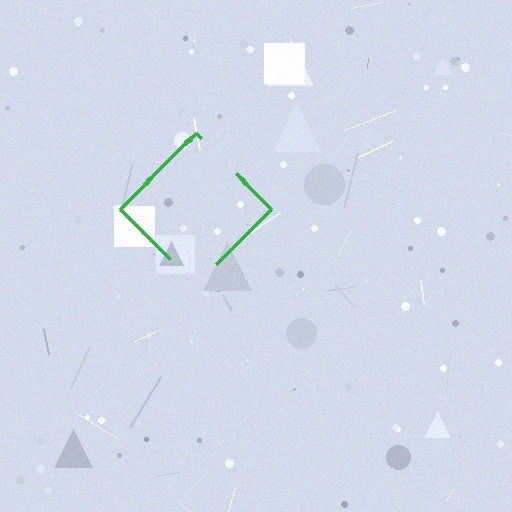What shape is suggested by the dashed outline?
The dashed outline suggests a diamond.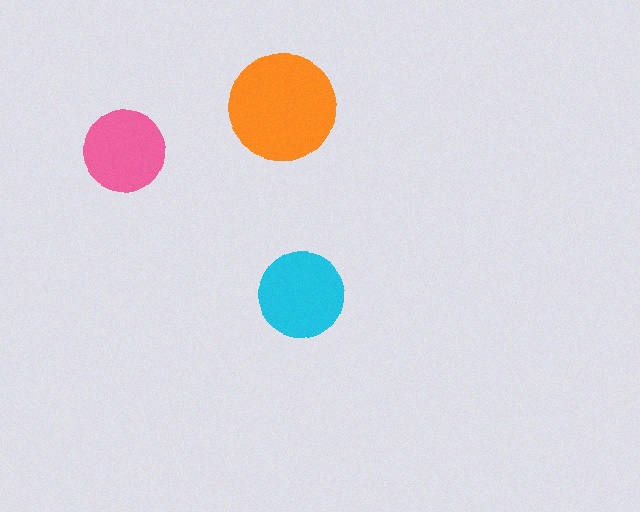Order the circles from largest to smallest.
the orange one, the cyan one, the pink one.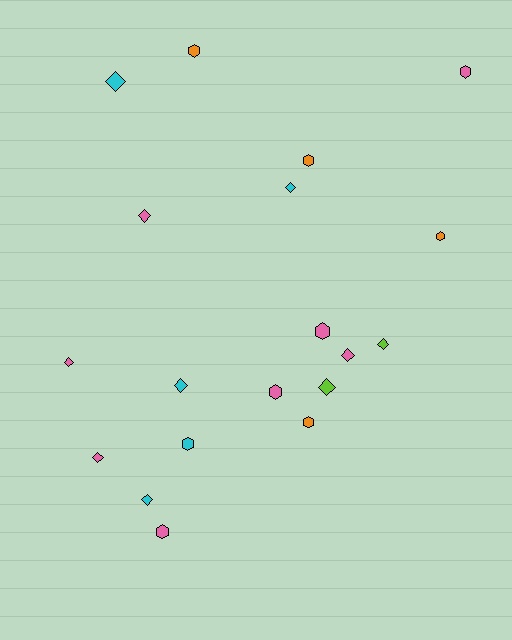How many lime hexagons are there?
There are no lime hexagons.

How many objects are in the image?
There are 19 objects.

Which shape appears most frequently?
Diamond, with 10 objects.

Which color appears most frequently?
Pink, with 8 objects.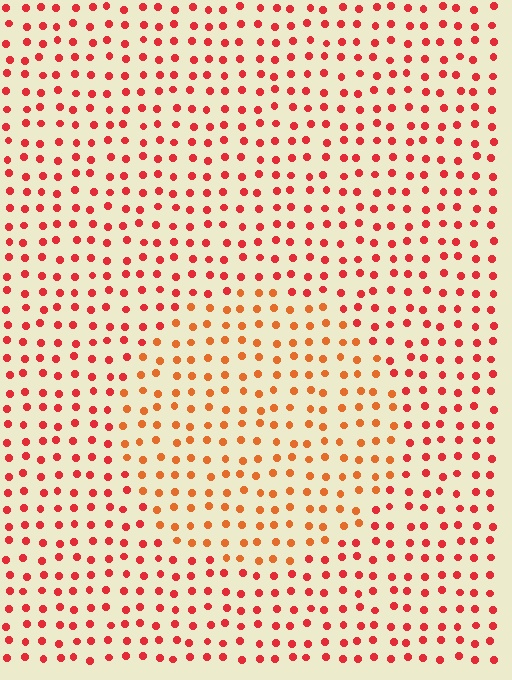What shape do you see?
I see a circle.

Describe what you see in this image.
The image is filled with small red elements in a uniform arrangement. A circle-shaped region is visible where the elements are tinted to a slightly different hue, forming a subtle color boundary.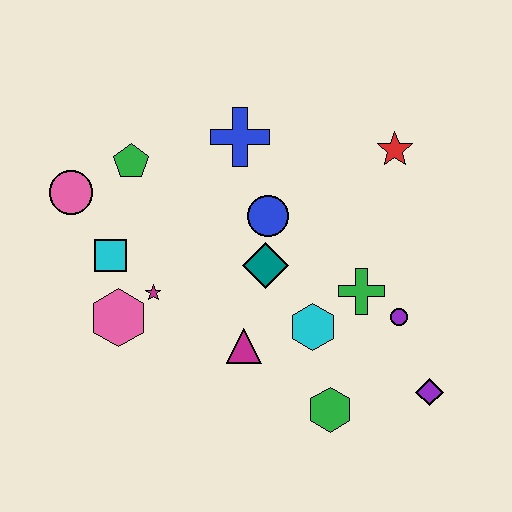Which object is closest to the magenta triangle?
The cyan hexagon is closest to the magenta triangle.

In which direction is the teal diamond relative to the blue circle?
The teal diamond is below the blue circle.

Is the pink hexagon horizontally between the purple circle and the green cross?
No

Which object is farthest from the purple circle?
The pink circle is farthest from the purple circle.